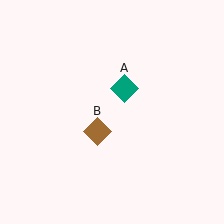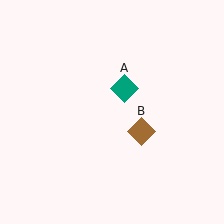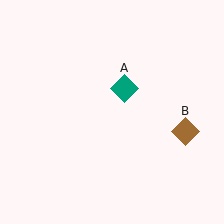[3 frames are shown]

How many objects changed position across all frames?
1 object changed position: brown diamond (object B).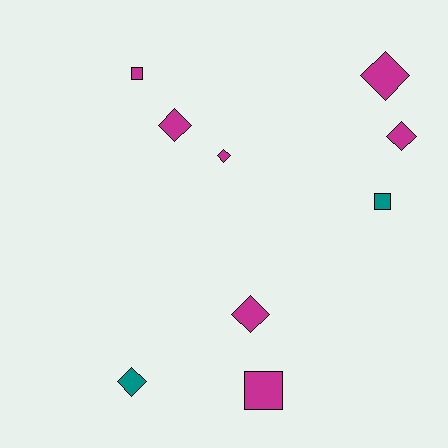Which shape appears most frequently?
Diamond, with 6 objects.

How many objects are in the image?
There are 9 objects.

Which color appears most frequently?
Magenta, with 7 objects.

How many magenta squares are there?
There are 2 magenta squares.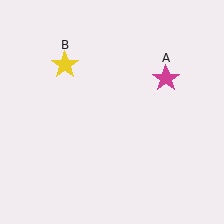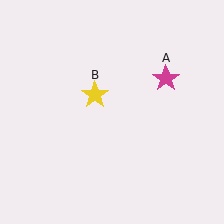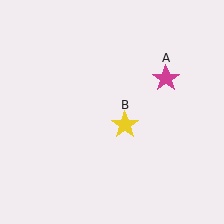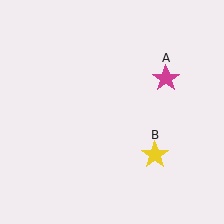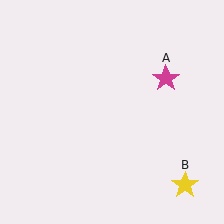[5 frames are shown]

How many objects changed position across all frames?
1 object changed position: yellow star (object B).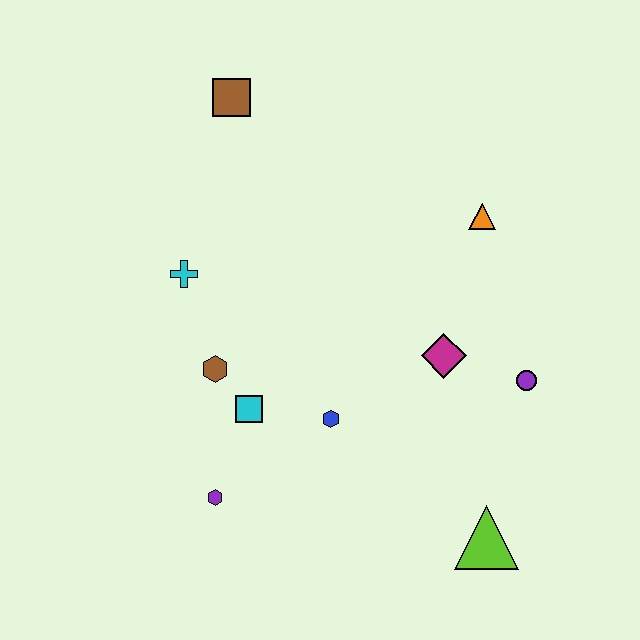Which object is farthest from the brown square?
The lime triangle is farthest from the brown square.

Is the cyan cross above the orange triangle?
No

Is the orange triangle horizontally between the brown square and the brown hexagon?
No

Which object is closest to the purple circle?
The magenta diamond is closest to the purple circle.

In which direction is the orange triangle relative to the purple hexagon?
The orange triangle is above the purple hexagon.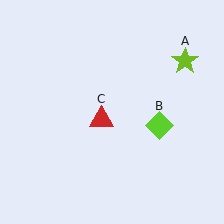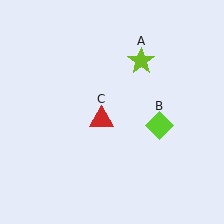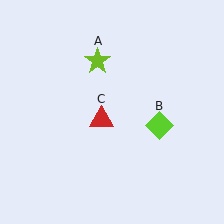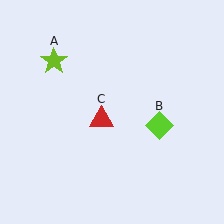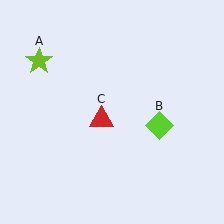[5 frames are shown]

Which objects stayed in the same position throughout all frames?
Lime diamond (object B) and red triangle (object C) remained stationary.